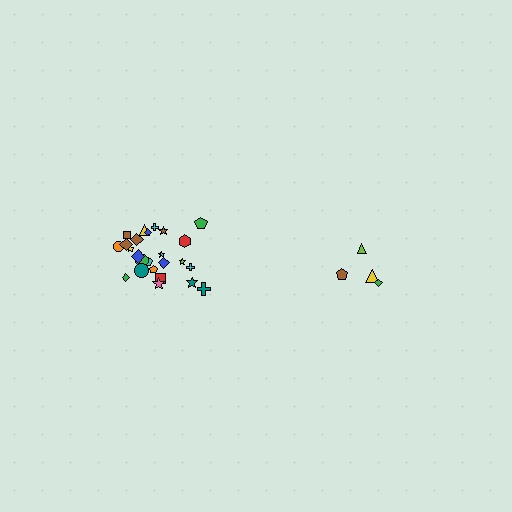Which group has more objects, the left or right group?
The left group.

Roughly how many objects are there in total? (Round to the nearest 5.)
Roughly 30 objects in total.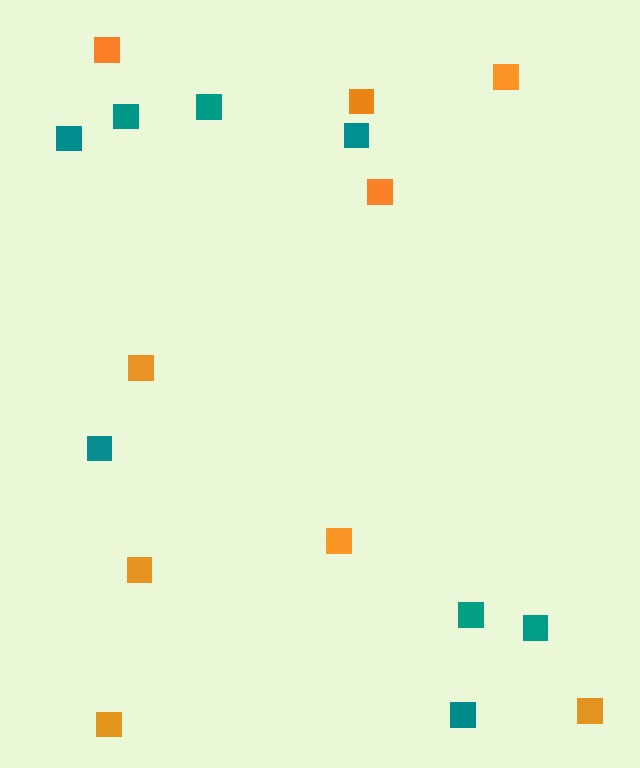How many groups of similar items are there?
There are 2 groups: one group of orange squares (9) and one group of teal squares (8).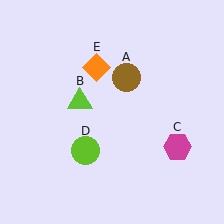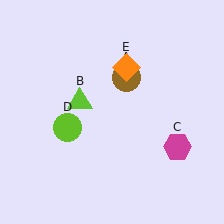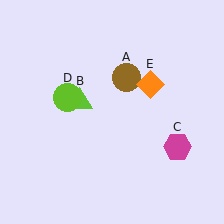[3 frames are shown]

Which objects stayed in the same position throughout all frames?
Brown circle (object A) and lime triangle (object B) and magenta hexagon (object C) remained stationary.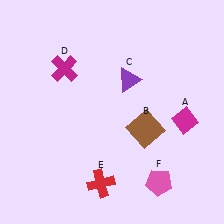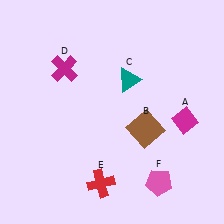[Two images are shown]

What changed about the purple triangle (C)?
In Image 1, C is purple. In Image 2, it changed to teal.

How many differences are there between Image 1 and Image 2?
There is 1 difference between the two images.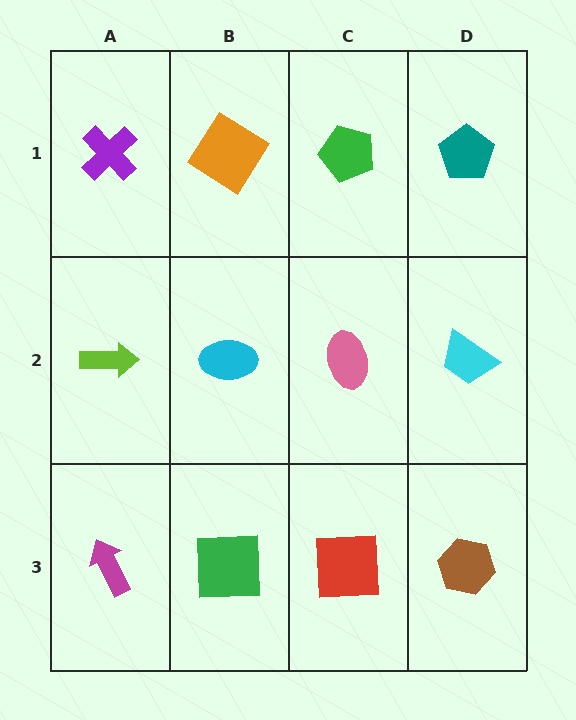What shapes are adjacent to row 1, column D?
A cyan trapezoid (row 2, column D), a green pentagon (row 1, column C).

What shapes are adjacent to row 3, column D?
A cyan trapezoid (row 2, column D), a red square (row 3, column C).